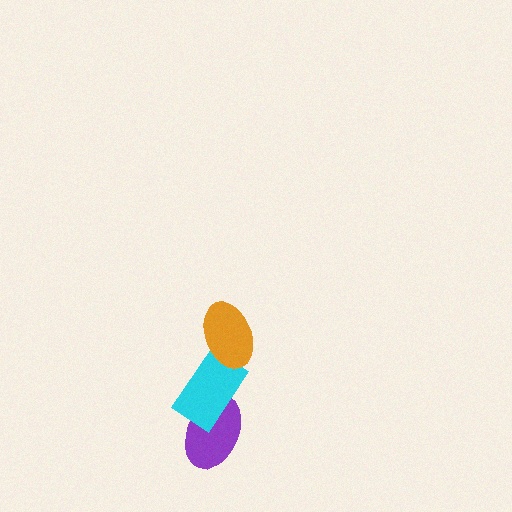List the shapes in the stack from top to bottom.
From top to bottom: the orange ellipse, the cyan rectangle, the purple ellipse.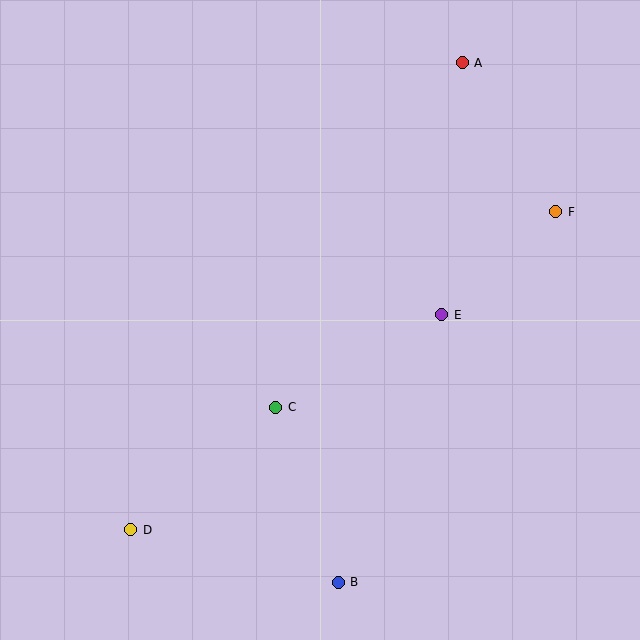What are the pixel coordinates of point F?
Point F is at (556, 212).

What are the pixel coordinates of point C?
Point C is at (276, 407).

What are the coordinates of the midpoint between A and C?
The midpoint between A and C is at (369, 235).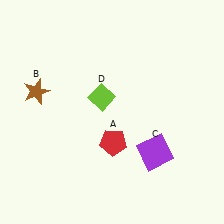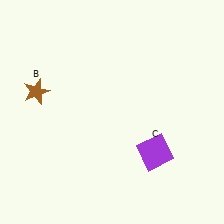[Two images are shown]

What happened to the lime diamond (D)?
The lime diamond (D) was removed in Image 2. It was in the top-left area of Image 1.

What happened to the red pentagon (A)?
The red pentagon (A) was removed in Image 2. It was in the bottom-right area of Image 1.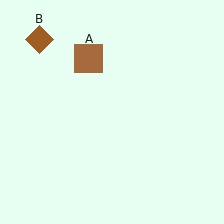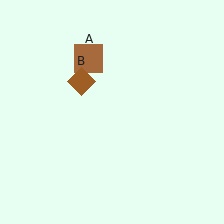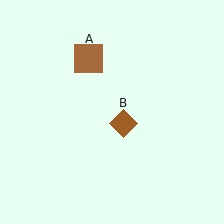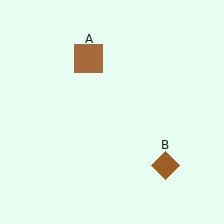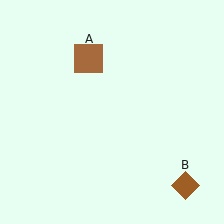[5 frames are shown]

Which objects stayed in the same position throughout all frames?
Brown square (object A) remained stationary.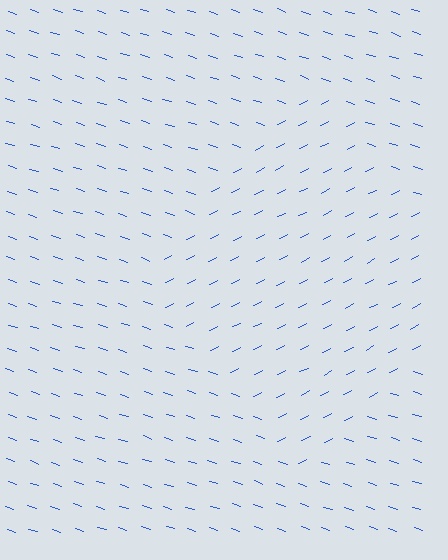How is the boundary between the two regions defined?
The boundary is defined purely by a change in line orientation (approximately 45 degrees difference). All lines are the same color and thickness.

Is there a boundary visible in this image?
Yes, there is a texture boundary formed by a change in line orientation.